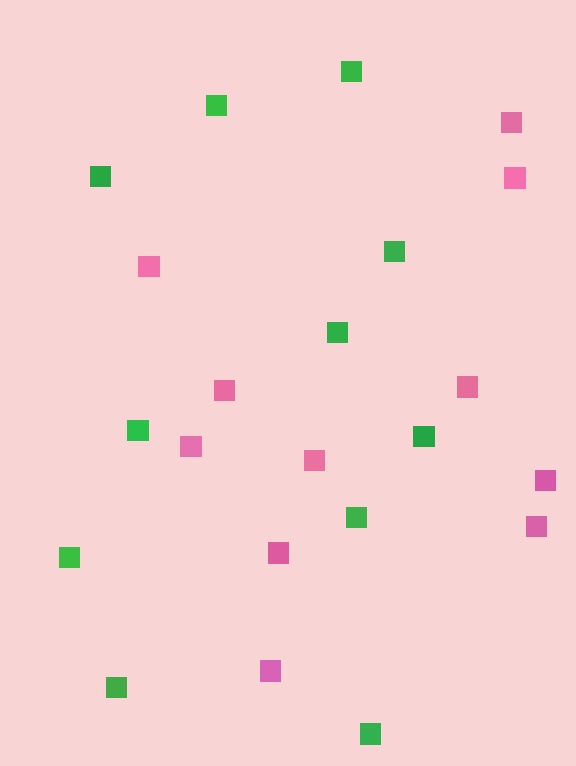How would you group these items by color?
There are 2 groups: one group of pink squares (11) and one group of green squares (11).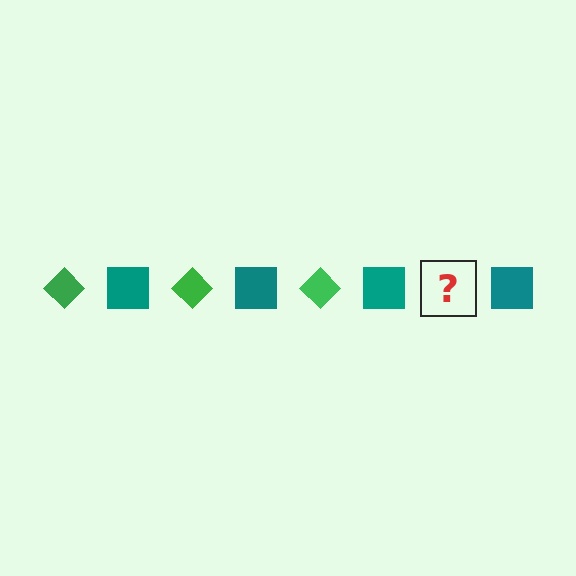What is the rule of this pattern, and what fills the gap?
The rule is that the pattern alternates between green diamond and teal square. The gap should be filled with a green diamond.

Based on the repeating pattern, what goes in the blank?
The blank should be a green diamond.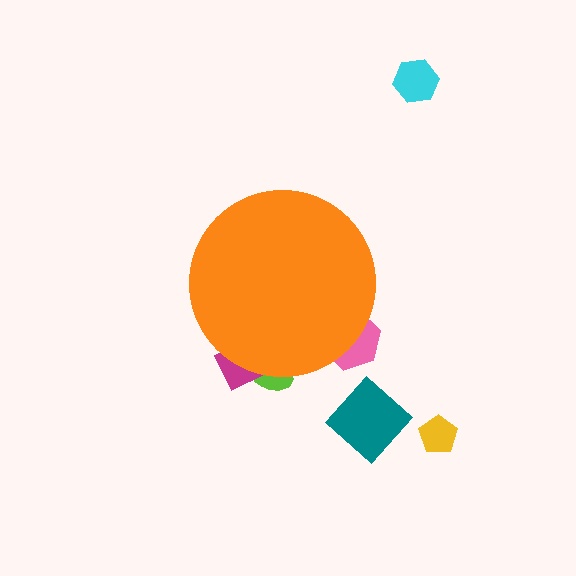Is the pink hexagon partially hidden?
Yes, the pink hexagon is partially hidden behind the orange circle.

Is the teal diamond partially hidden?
No, the teal diamond is fully visible.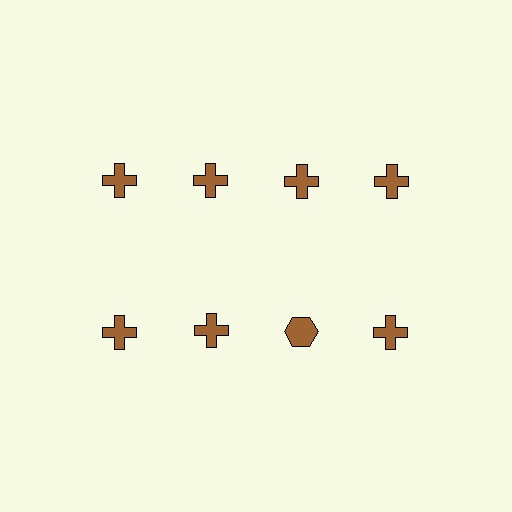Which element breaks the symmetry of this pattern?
The brown hexagon in the second row, center column breaks the symmetry. All other shapes are brown crosses.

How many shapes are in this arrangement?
There are 8 shapes arranged in a grid pattern.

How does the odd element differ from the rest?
It has a different shape: hexagon instead of cross.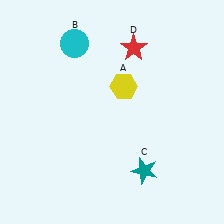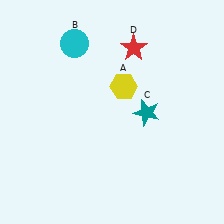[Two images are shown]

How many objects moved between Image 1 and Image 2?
1 object moved between the two images.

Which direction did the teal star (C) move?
The teal star (C) moved up.